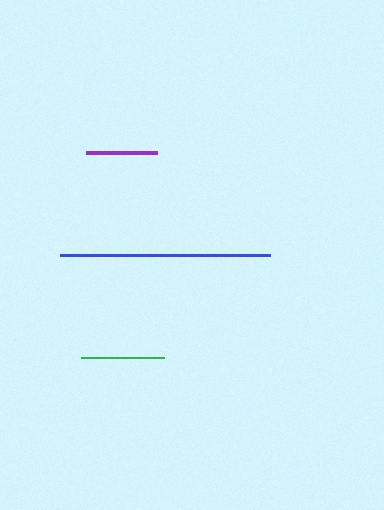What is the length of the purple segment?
The purple segment is approximately 71 pixels long.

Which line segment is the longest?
The blue line is the longest at approximately 210 pixels.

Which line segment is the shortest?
The purple line is the shortest at approximately 71 pixels.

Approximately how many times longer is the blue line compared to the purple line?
The blue line is approximately 3.0 times the length of the purple line.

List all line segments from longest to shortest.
From longest to shortest: blue, green, purple.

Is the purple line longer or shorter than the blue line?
The blue line is longer than the purple line.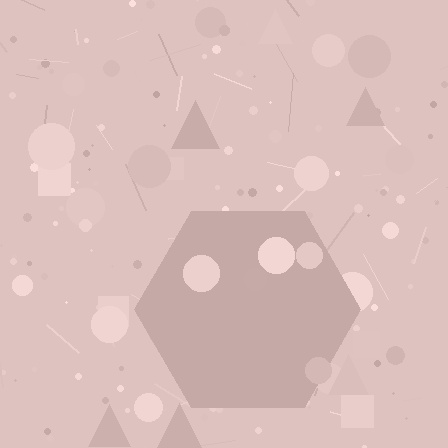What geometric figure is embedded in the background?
A hexagon is embedded in the background.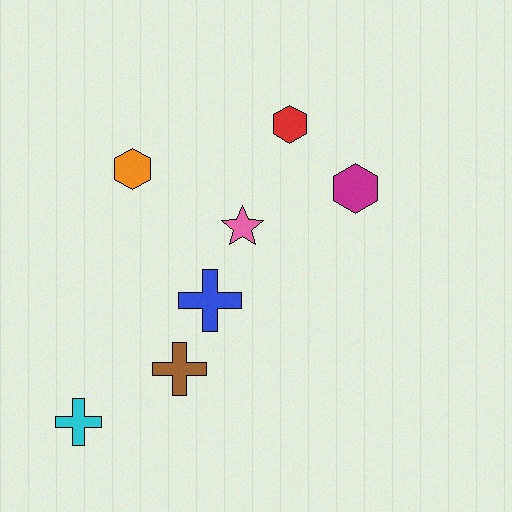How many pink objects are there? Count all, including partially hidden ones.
There is 1 pink object.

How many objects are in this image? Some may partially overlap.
There are 7 objects.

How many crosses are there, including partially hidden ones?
There are 3 crosses.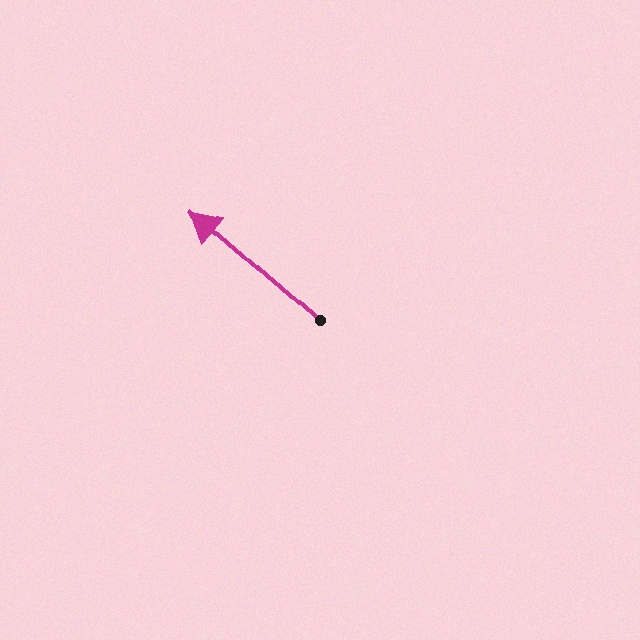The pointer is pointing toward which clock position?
Roughly 10 o'clock.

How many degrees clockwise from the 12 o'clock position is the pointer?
Approximately 311 degrees.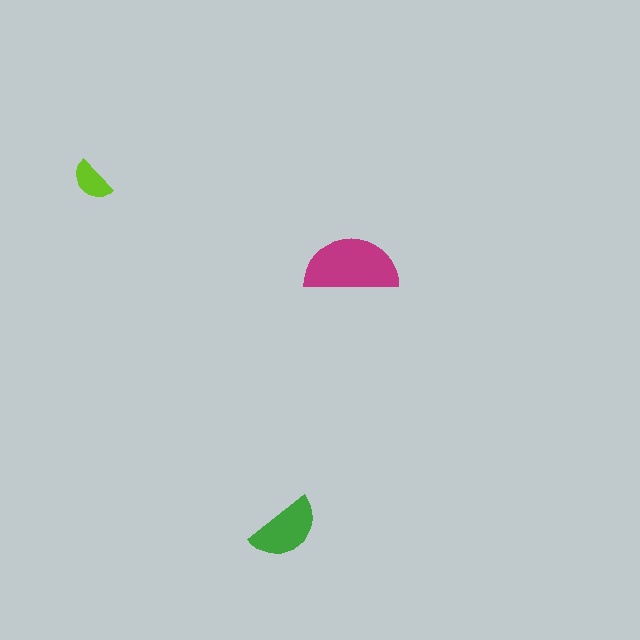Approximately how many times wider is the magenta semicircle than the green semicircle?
About 1.5 times wider.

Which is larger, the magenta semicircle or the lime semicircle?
The magenta one.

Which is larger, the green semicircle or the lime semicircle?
The green one.